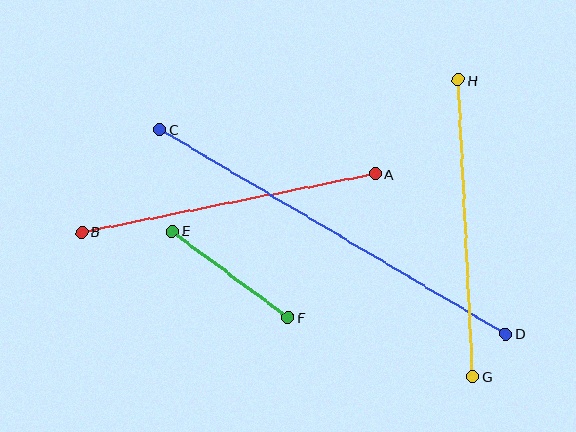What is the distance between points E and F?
The distance is approximately 144 pixels.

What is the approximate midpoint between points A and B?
The midpoint is at approximately (229, 203) pixels.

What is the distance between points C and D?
The distance is approximately 402 pixels.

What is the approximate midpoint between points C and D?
The midpoint is at approximately (333, 232) pixels.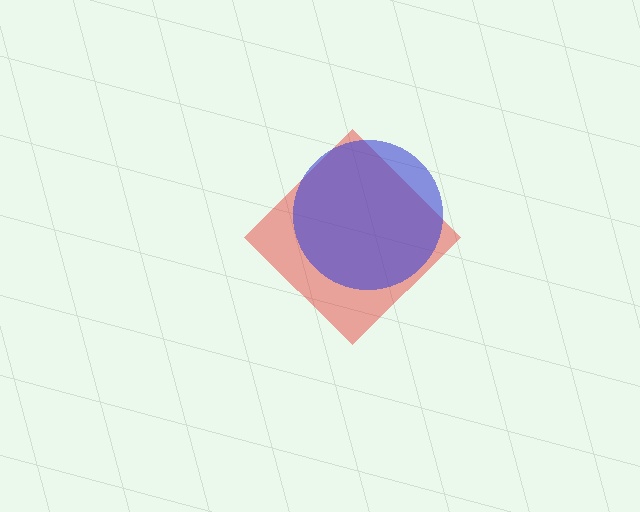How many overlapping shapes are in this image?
There are 2 overlapping shapes in the image.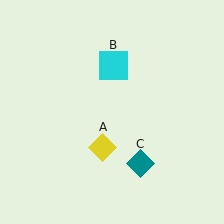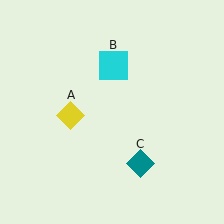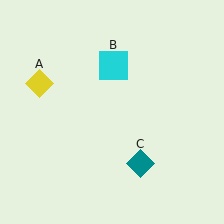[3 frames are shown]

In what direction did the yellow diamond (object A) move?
The yellow diamond (object A) moved up and to the left.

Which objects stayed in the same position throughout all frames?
Cyan square (object B) and teal diamond (object C) remained stationary.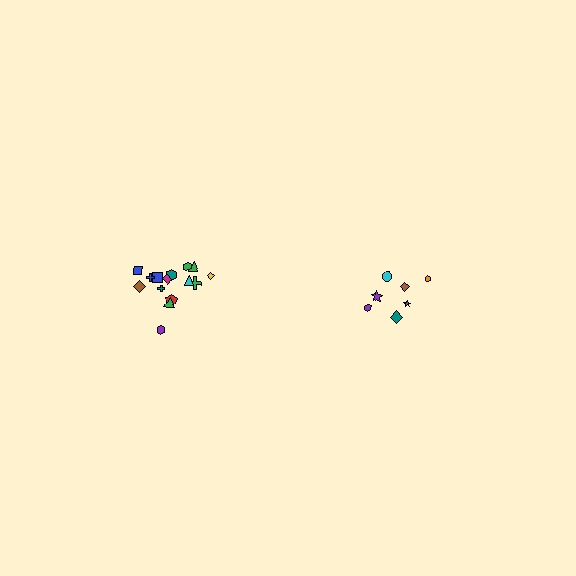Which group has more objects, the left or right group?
The left group.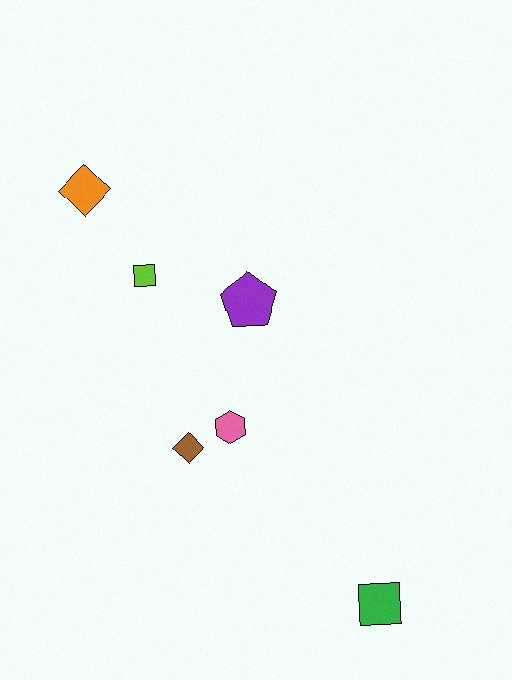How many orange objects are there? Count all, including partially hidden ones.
There is 1 orange object.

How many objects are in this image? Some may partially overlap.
There are 6 objects.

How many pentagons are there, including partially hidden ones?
There is 1 pentagon.